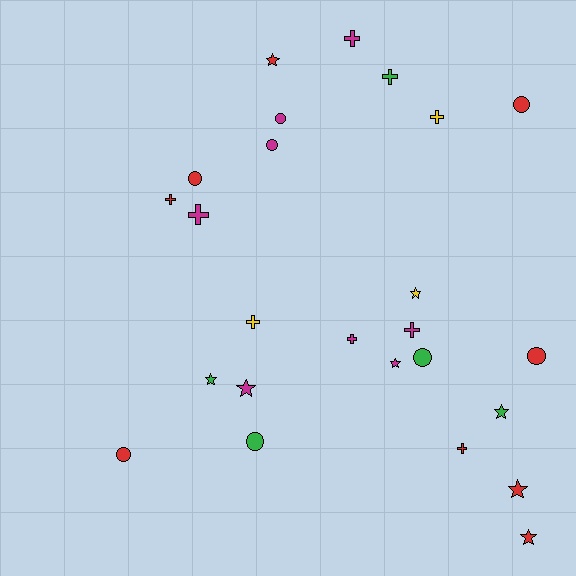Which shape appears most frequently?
Cross, with 9 objects.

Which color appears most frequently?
Red, with 9 objects.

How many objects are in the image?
There are 25 objects.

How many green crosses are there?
There is 1 green cross.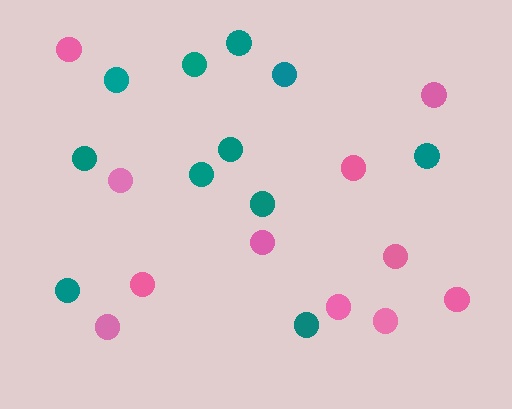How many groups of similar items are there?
There are 2 groups: one group of pink circles (11) and one group of teal circles (11).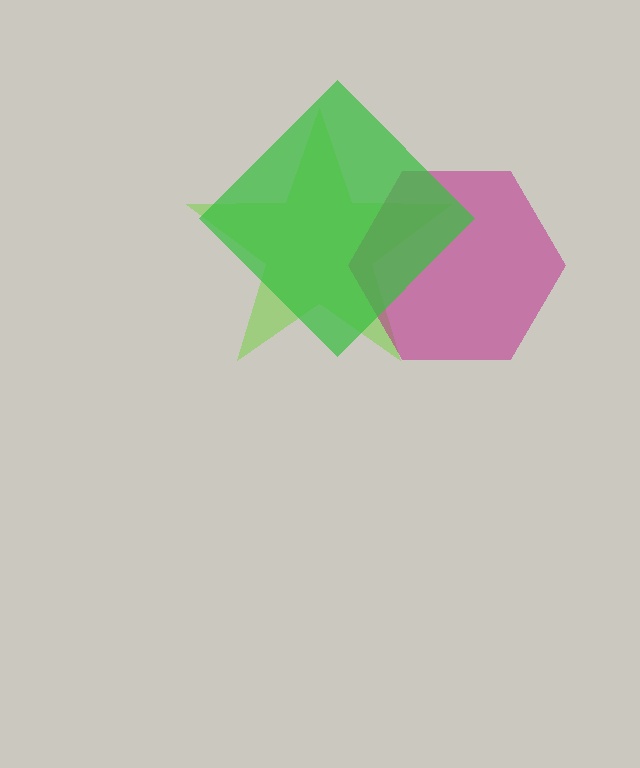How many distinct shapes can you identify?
There are 3 distinct shapes: a lime star, a magenta hexagon, a green diamond.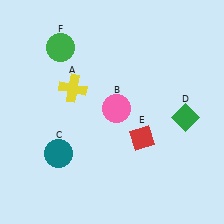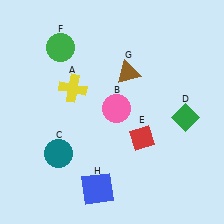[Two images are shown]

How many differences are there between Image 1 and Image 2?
There are 2 differences between the two images.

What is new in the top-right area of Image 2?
A brown triangle (G) was added in the top-right area of Image 2.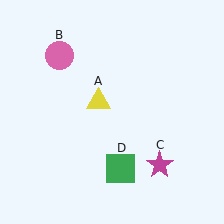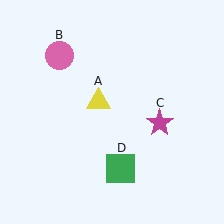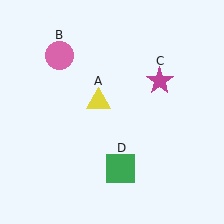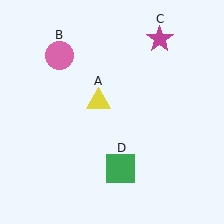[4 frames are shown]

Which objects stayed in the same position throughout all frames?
Yellow triangle (object A) and pink circle (object B) and green square (object D) remained stationary.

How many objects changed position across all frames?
1 object changed position: magenta star (object C).